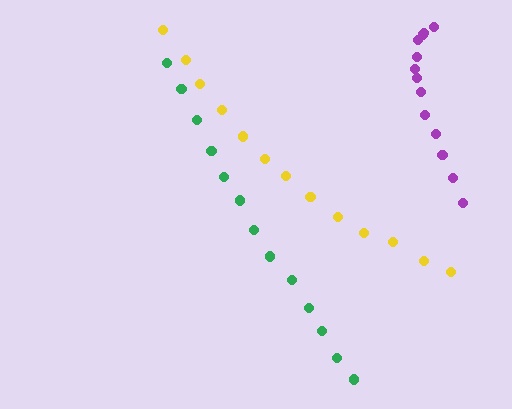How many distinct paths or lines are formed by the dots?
There are 3 distinct paths.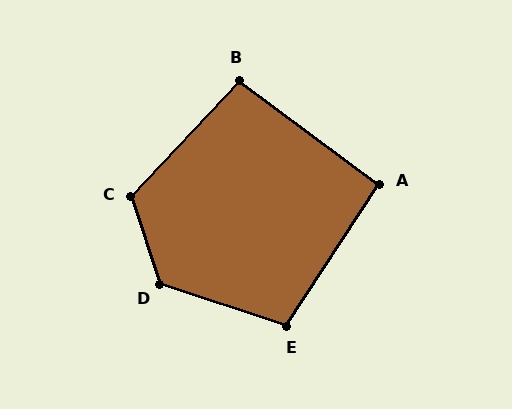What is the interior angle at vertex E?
Approximately 105 degrees (obtuse).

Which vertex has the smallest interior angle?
A, at approximately 93 degrees.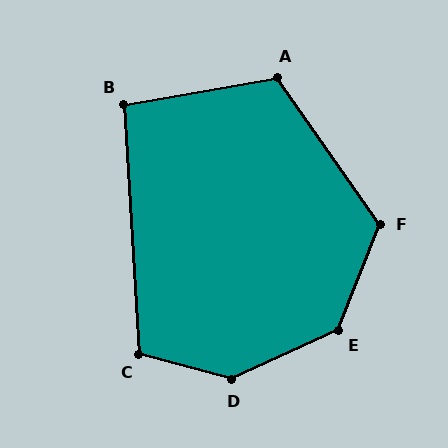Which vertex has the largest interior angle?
D, at approximately 140 degrees.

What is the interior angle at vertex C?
Approximately 109 degrees (obtuse).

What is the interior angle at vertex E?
Approximately 136 degrees (obtuse).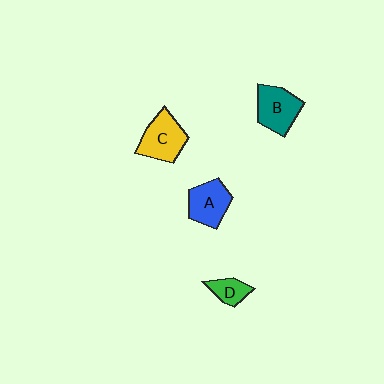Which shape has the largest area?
Shape C (yellow).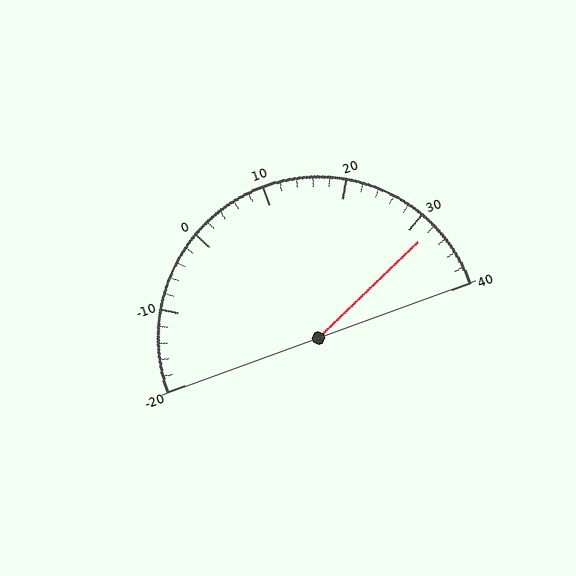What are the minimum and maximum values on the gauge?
The gauge ranges from -20 to 40.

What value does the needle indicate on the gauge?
The needle indicates approximately 32.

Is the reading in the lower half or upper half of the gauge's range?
The reading is in the upper half of the range (-20 to 40).